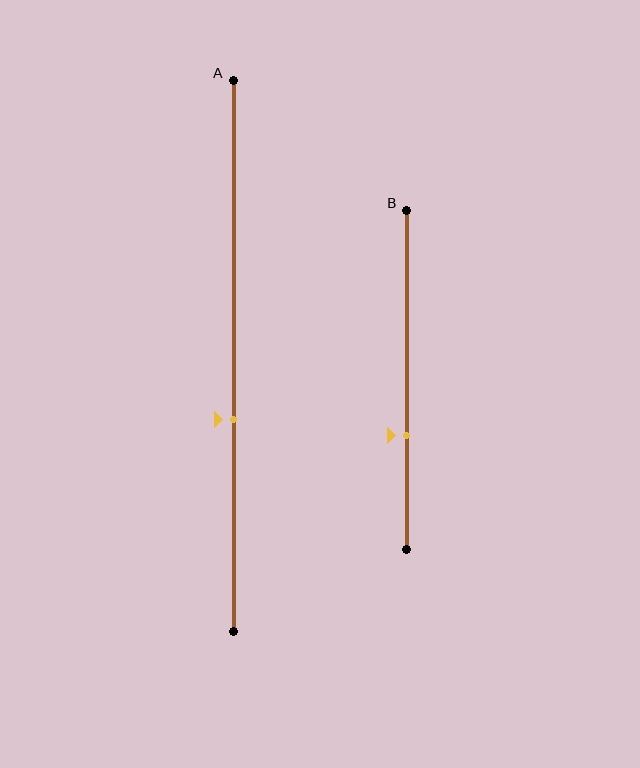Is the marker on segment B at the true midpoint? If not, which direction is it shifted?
No, the marker on segment B is shifted downward by about 17% of the segment length.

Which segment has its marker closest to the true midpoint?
Segment A has its marker closest to the true midpoint.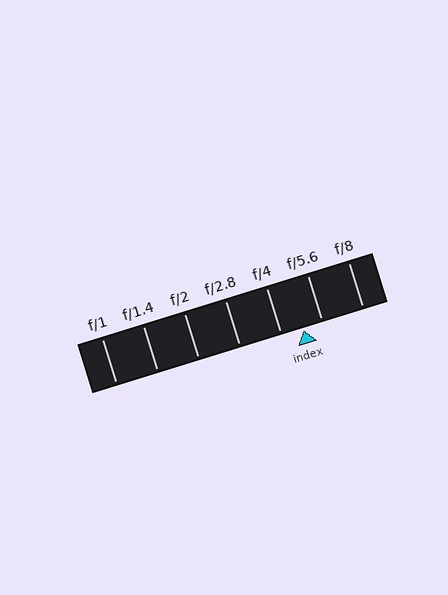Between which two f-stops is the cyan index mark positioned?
The index mark is between f/4 and f/5.6.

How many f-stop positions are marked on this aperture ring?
There are 7 f-stop positions marked.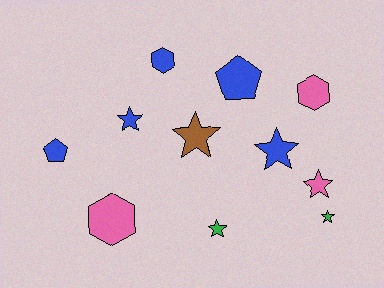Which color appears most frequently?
Blue, with 5 objects.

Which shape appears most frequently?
Star, with 6 objects.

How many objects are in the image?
There are 11 objects.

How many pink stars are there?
There is 1 pink star.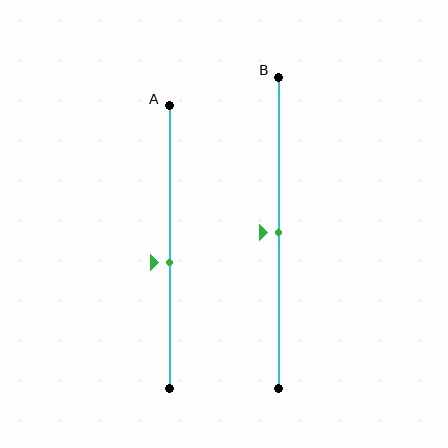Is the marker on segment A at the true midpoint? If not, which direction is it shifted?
No, the marker on segment A is shifted downward by about 6% of the segment length.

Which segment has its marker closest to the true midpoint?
Segment B has its marker closest to the true midpoint.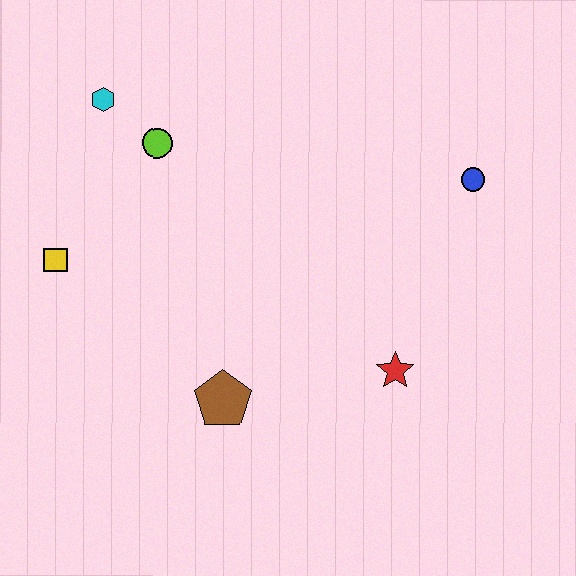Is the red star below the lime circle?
Yes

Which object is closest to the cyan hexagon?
The lime circle is closest to the cyan hexagon.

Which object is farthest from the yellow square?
The blue circle is farthest from the yellow square.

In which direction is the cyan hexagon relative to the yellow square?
The cyan hexagon is above the yellow square.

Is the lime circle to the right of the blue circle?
No